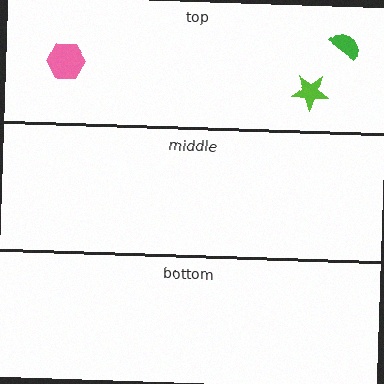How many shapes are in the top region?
3.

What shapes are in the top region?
The green semicircle, the pink hexagon, the lime star.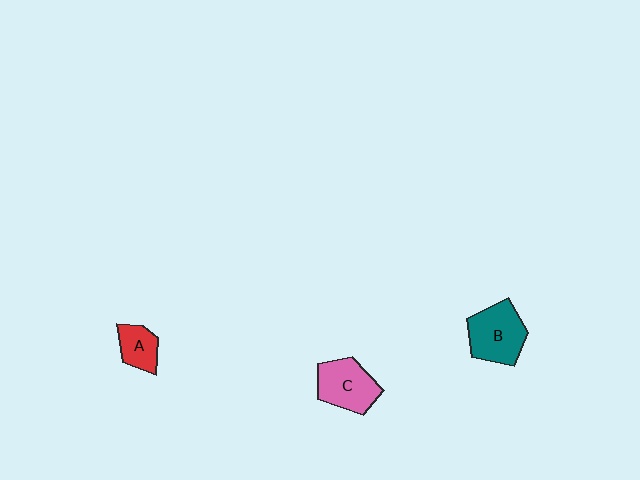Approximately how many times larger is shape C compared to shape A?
Approximately 1.7 times.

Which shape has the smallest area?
Shape A (red).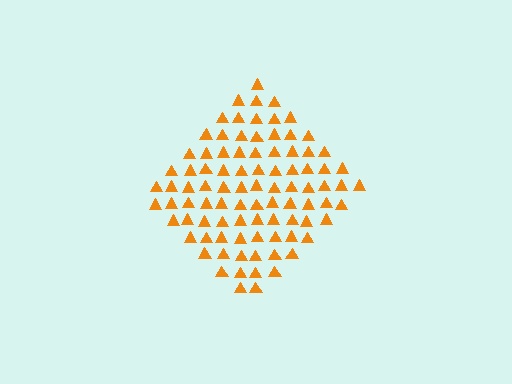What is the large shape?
The large shape is a diamond.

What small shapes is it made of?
It is made of small triangles.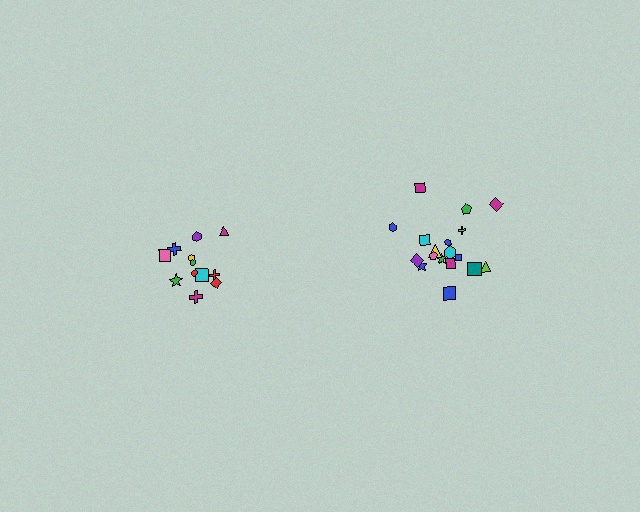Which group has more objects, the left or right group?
The right group.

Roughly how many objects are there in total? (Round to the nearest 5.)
Roughly 30 objects in total.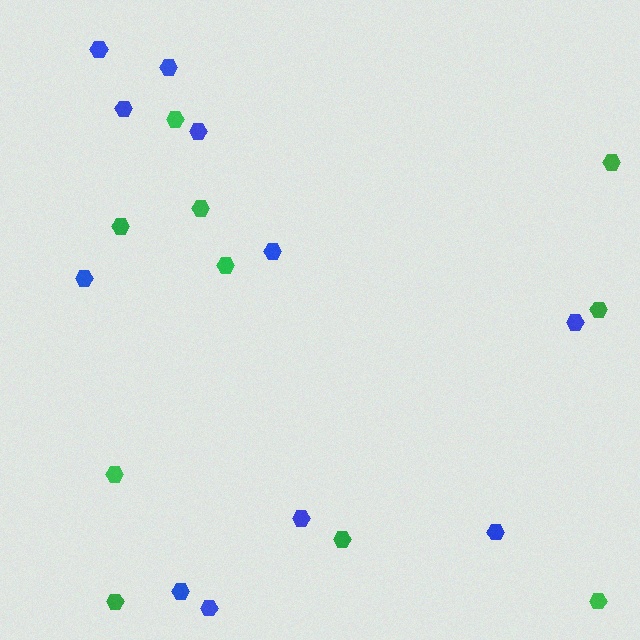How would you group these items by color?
There are 2 groups: one group of blue hexagons (11) and one group of green hexagons (10).